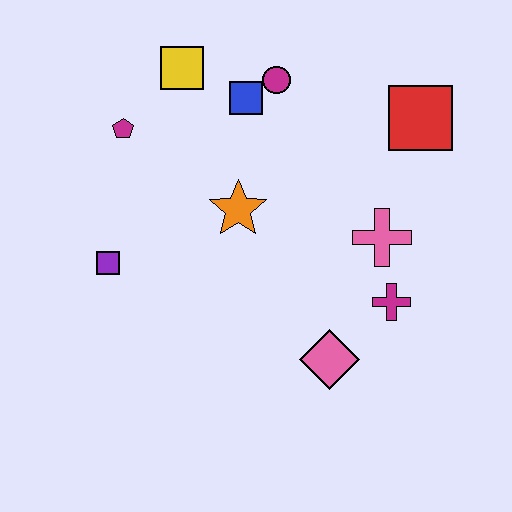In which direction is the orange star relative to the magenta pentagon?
The orange star is to the right of the magenta pentagon.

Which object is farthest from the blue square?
The pink diamond is farthest from the blue square.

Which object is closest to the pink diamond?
The magenta cross is closest to the pink diamond.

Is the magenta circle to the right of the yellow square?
Yes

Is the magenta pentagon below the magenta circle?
Yes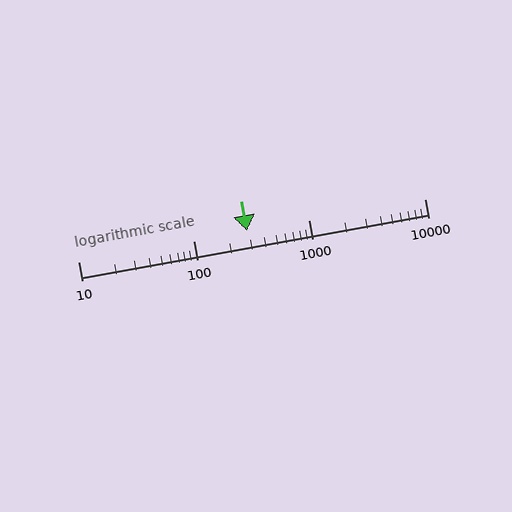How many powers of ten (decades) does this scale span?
The scale spans 3 decades, from 10 to 10000.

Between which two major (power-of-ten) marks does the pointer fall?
The pointer is between 100 and 1000.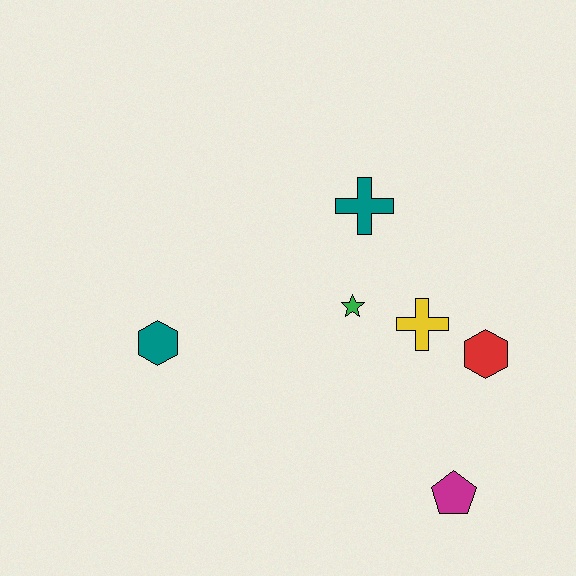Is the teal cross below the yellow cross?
No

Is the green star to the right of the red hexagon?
No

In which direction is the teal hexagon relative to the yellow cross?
The teal hexagon is to the left of the yellow cross.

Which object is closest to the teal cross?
The green star is closest to the teal cross.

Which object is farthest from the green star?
The magenta pentagon is farthest from the green star.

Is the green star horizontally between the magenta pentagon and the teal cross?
No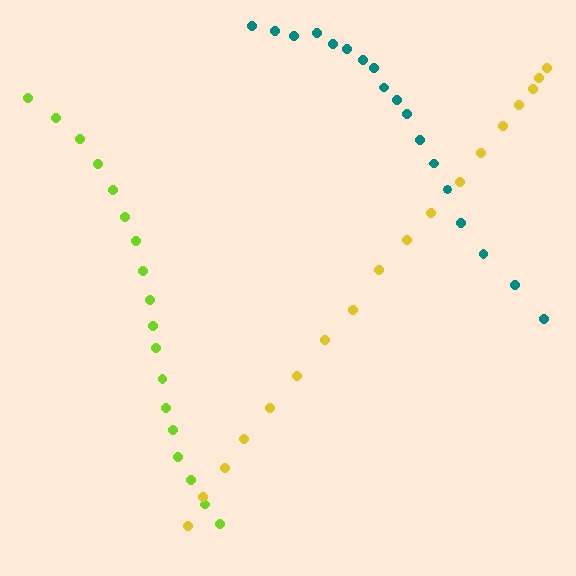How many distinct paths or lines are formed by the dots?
There are 3 distinct paths.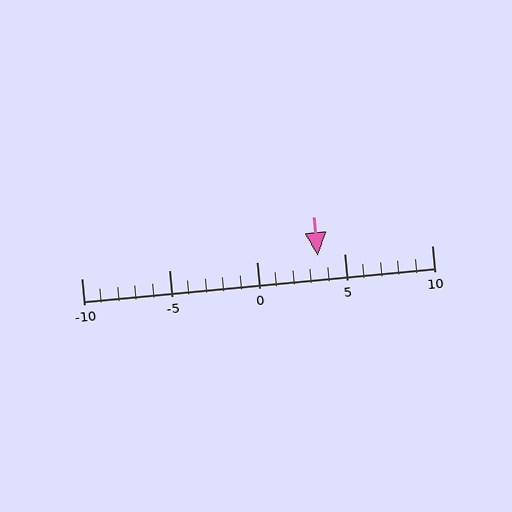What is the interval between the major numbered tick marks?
The major tick marks are spaced 5 units apart.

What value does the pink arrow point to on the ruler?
The pink arrow points to approximately 4.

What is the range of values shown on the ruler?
The ruler shows values from -10 to 10.